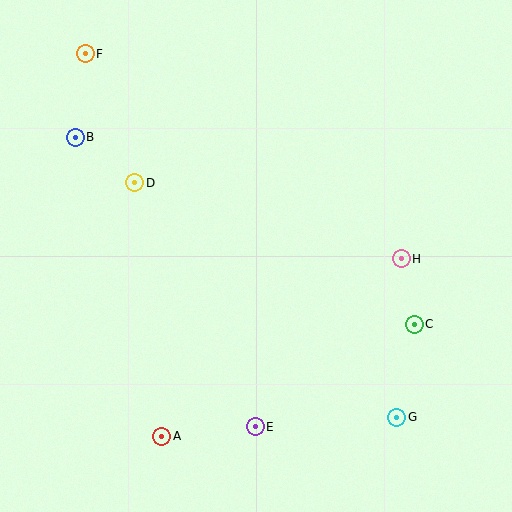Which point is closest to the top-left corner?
Point F is closest to the top-left corner.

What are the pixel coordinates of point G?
Point G is at (397, 417).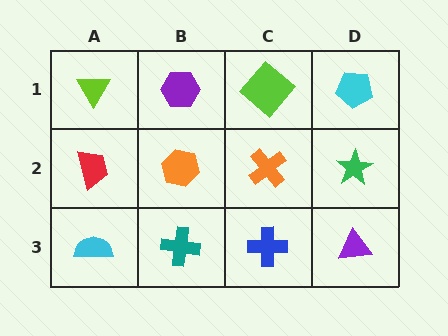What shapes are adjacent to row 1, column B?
An orange hexagon (row 2, column B), a lime triangle (row 1, column A), a lime diamond (row 1, column C).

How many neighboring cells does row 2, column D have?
3.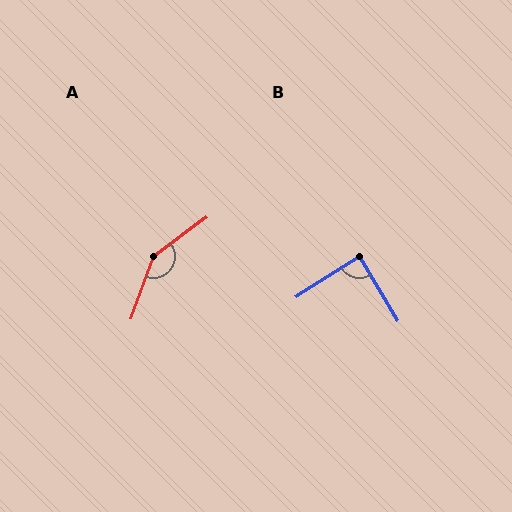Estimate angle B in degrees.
Approximately 89 degrees.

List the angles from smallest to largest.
B (89°), A (146°).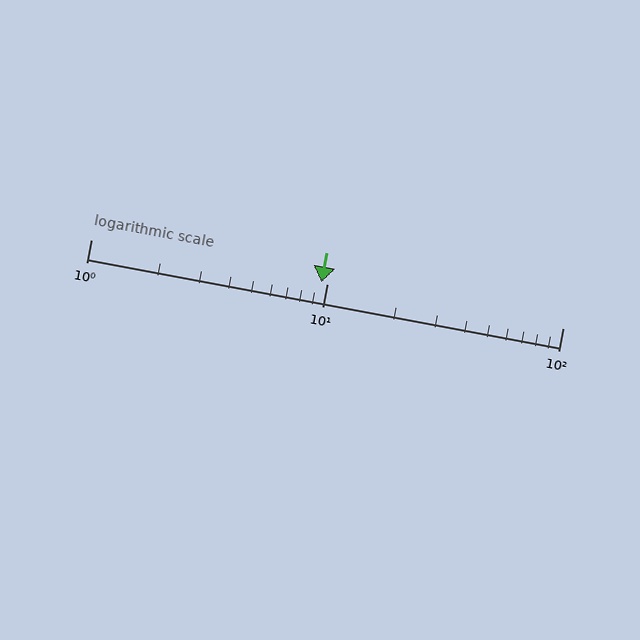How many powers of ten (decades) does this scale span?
The scale spans 2 decades, from 1 to 100.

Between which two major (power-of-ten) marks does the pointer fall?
The pointer is between 1 and 10.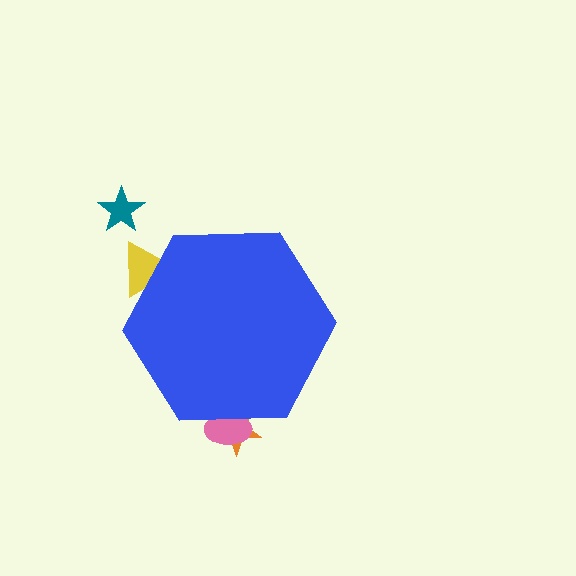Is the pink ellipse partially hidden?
Yes, the pink ellipse is partially hidden behind the blue hexagon.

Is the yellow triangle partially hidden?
Yes, the yellow triangle is partially hidden behind the blue hexagon.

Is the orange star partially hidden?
Yes, the orange star is partially hidden behind the blue hexagon.